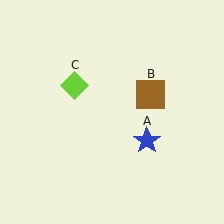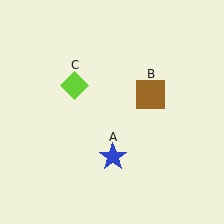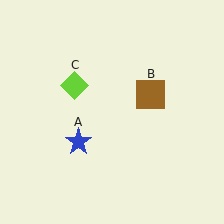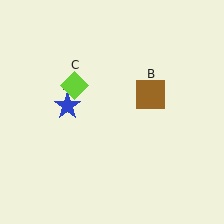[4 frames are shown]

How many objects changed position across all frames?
1 object changed position: blue star (object A).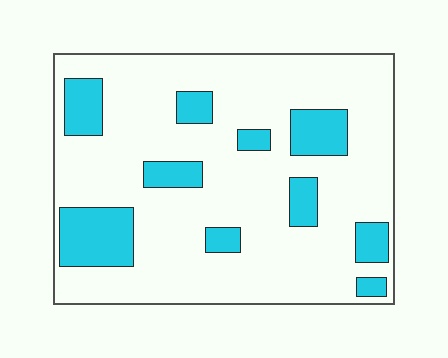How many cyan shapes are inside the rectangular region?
10.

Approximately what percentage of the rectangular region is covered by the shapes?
Approximately 20%.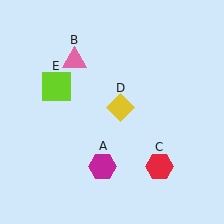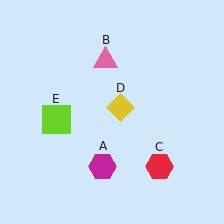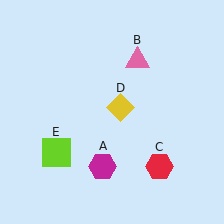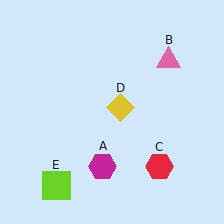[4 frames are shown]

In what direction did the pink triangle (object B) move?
The pink triangle (object B) moved right.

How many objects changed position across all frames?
2 objects changed position: pink triangle (object B), lime square (object E).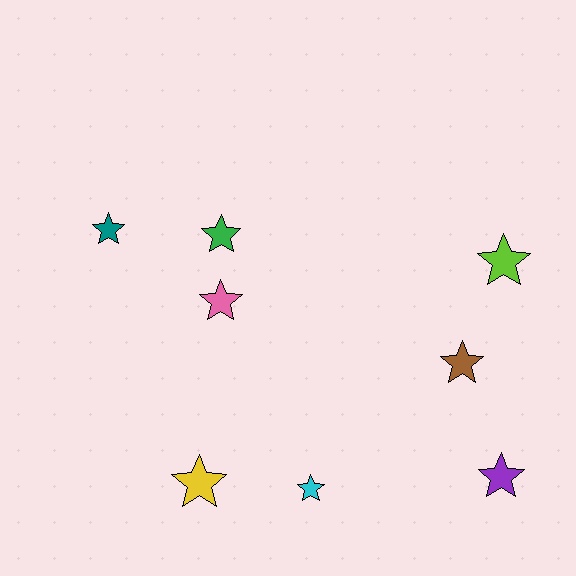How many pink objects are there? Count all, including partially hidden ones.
There is 1 pink object.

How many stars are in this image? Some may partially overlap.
There are 8 stars.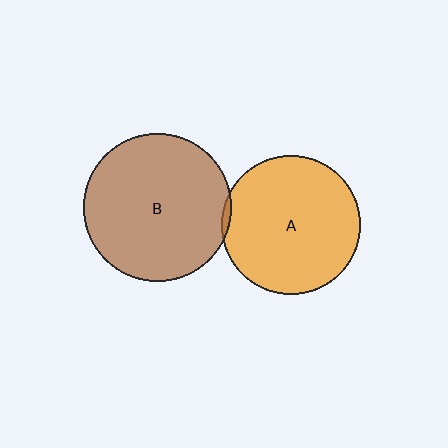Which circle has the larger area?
Circle B (brown).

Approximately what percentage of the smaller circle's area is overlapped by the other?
Approximately 5%.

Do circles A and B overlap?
Yes.